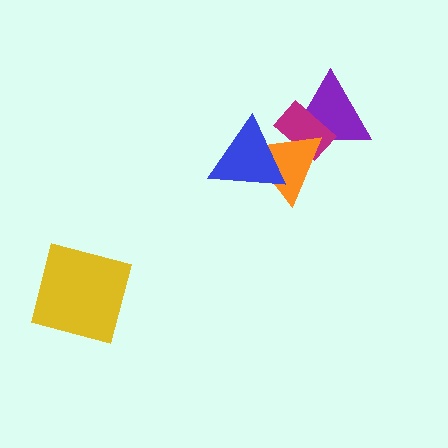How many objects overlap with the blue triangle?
2 objects overlap with the blue triangle.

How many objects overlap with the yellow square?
0 objects overlap with the yellow square.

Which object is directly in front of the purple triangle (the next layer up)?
The magenta rectangle is directly in front of the purple triangle.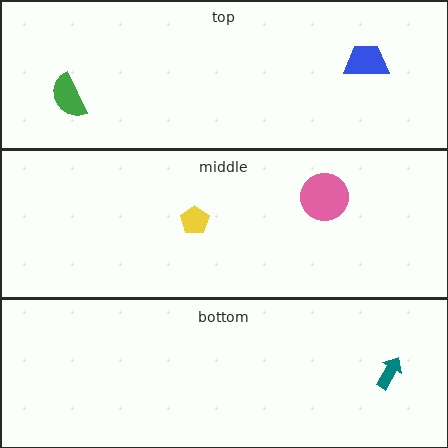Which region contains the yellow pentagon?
The middle region.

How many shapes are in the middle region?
2.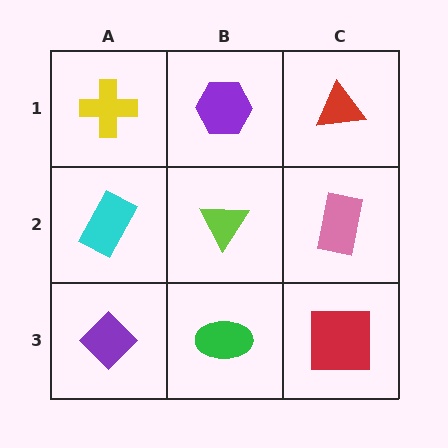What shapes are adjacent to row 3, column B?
A lime triangle (row 2, column B), a purple diamond (row 3, column A), a red square (row 3, column C).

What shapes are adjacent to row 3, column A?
A cyan rectangle (row 2, column A), a green ellipse (row 3, column B).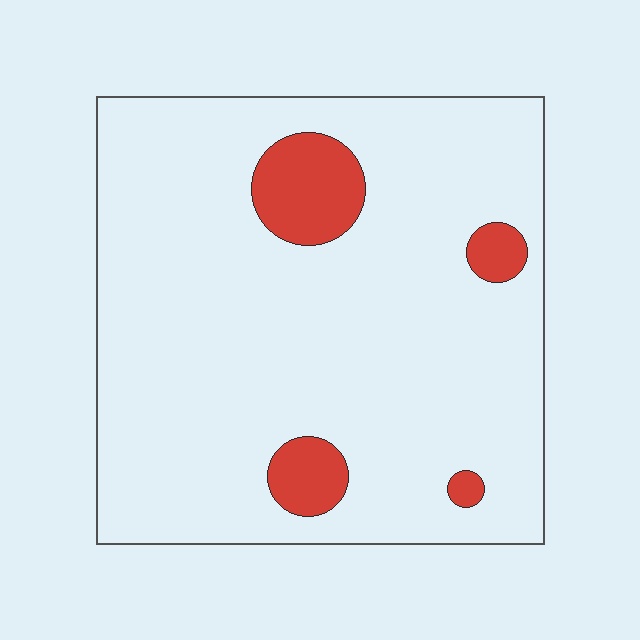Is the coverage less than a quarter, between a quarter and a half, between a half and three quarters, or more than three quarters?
Less than a quarter.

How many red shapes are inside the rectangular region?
4.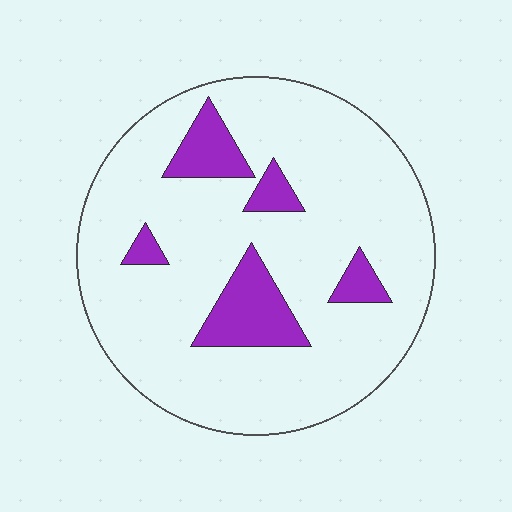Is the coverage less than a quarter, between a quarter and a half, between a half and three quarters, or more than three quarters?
Less than a quarter.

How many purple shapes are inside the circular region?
5.